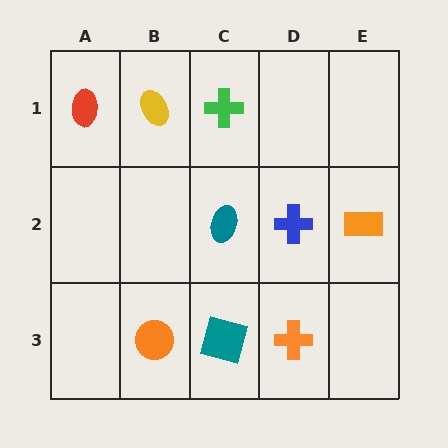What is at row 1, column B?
A yellow ellipse.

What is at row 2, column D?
A blue cross.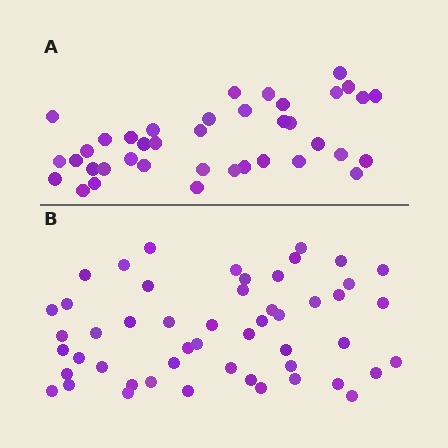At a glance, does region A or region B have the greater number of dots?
Region B (the bottom region) has more dots.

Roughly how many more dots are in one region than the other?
Region B has roughly 12 or so more dots than region A.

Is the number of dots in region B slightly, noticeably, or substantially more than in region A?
Region B has noticeably more, but not dramatically so. The ratio is roughly 1.3 to 1.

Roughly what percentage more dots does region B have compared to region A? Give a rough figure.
About 30% more.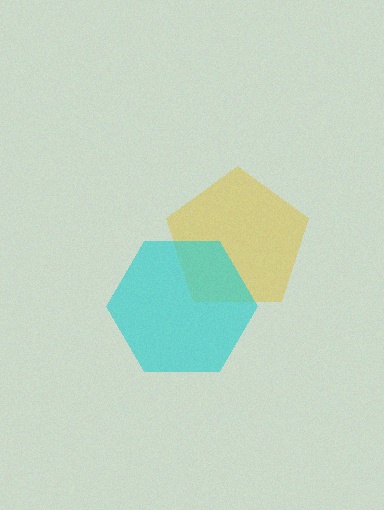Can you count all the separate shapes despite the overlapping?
Yes, there are 2 separate shapes.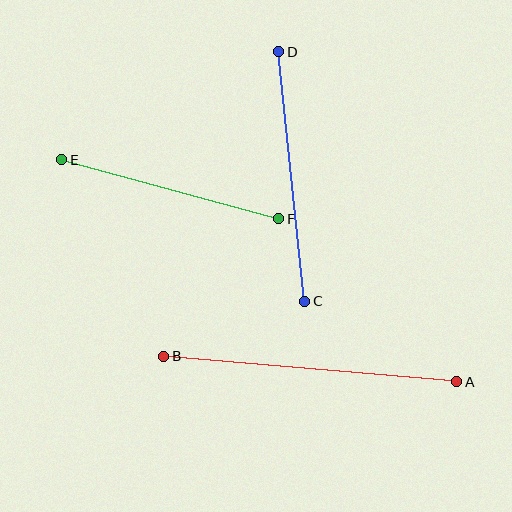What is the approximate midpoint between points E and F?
The midpoint is at approximately (170, 189) pixels.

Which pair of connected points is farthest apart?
Points A and B are farthest apart.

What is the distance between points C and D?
The distance is approximately 251 pixels.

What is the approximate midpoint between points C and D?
The midpoint is at approximately (292, 176) pixels.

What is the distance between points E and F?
The distance is approximately 225 pixels.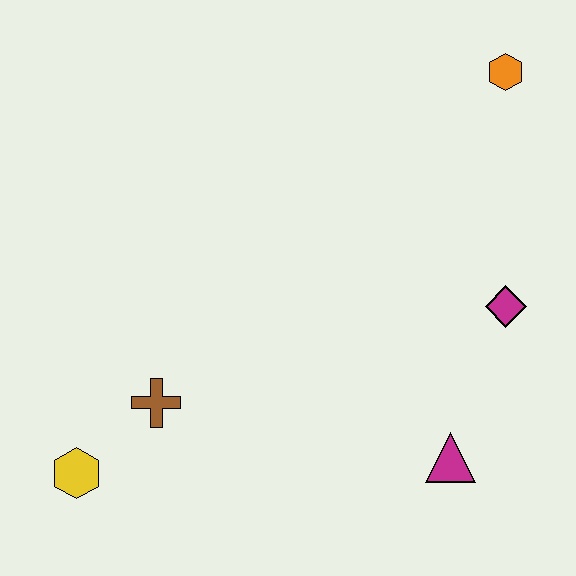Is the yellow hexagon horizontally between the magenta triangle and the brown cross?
No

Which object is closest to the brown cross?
The yellow hexagon is closest to the brown cross.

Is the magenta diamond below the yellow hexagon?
No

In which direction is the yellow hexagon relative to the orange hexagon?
The yellow hexagon is to the left of the orange hexagon.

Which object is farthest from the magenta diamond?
The yellow hexagon is farthest from the magenta diamond.